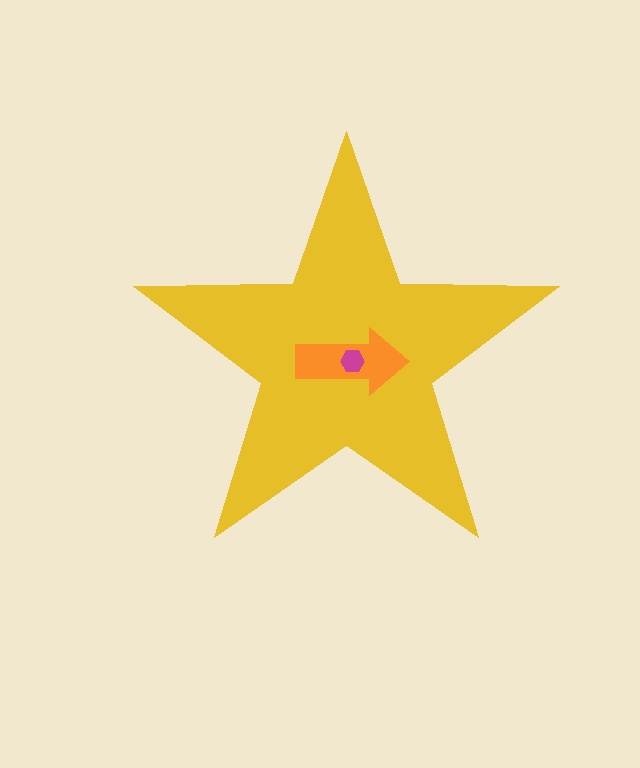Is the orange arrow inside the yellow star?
Yes.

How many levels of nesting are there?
3.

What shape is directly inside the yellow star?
The orange arrow.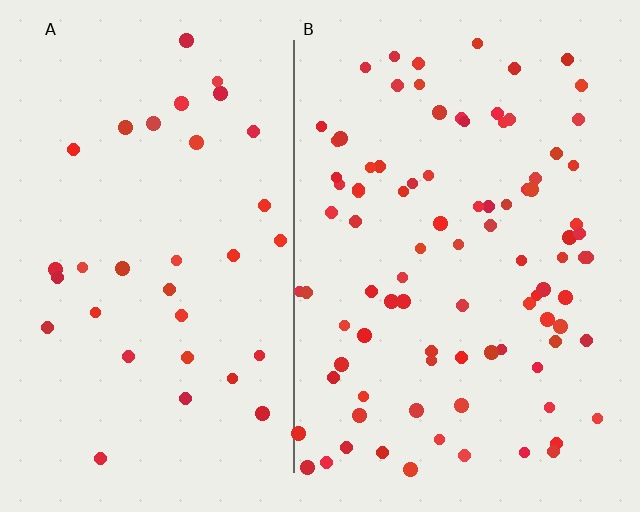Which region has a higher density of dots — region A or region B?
B (the right).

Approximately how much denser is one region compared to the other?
Approximately 2.7× — region B over region A.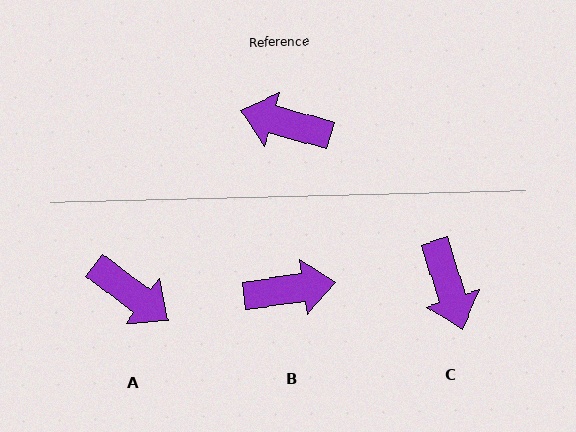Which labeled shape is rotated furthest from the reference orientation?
A, about 159 degrees away.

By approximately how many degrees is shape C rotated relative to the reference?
Approximately 124 degrees counter-clockwise.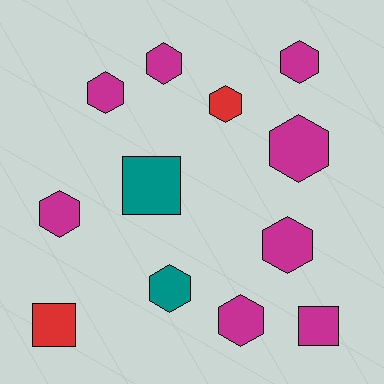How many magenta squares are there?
There is 1 magenta square.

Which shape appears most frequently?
Hexagon, with 9 objects.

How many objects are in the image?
There are 12 objects.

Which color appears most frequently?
Magenta, with 8 objects.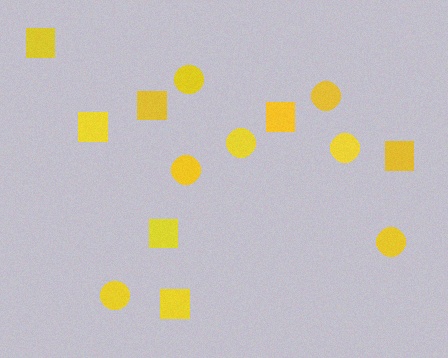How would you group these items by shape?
There are 2 groups: one group of circles (7) and one group of squares (7).